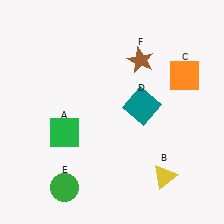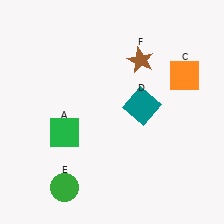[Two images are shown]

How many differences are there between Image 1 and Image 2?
There is 1 difference between the two images.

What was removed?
The yellow triangle (B) was removed in Image 2.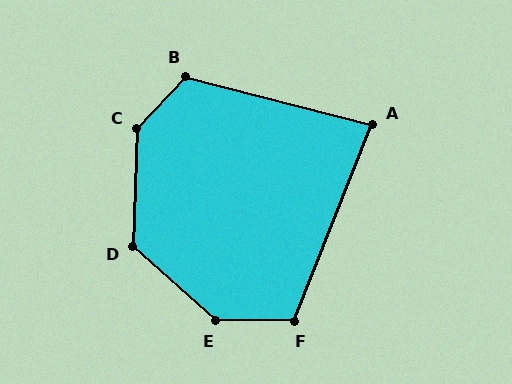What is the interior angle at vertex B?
Approximately 119 degrees (obtuse).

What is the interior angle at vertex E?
Approximately 138 degrees (obtuse).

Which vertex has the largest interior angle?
C, at approximately 139 degrees.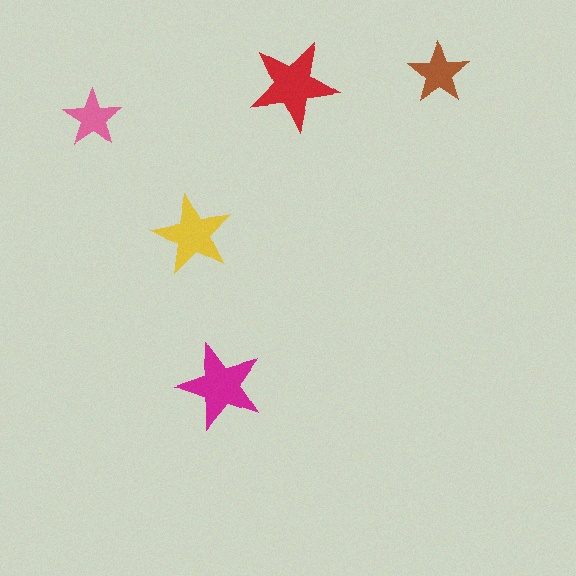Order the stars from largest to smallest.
the red one, the magenta one, the yellow one, the brown one, the pink one.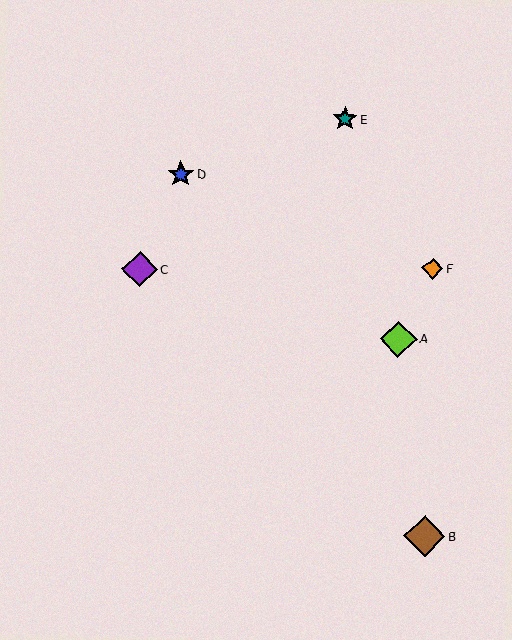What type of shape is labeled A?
Shape A is a lime diamond.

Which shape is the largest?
The brown diamond (labeled B) is the largest.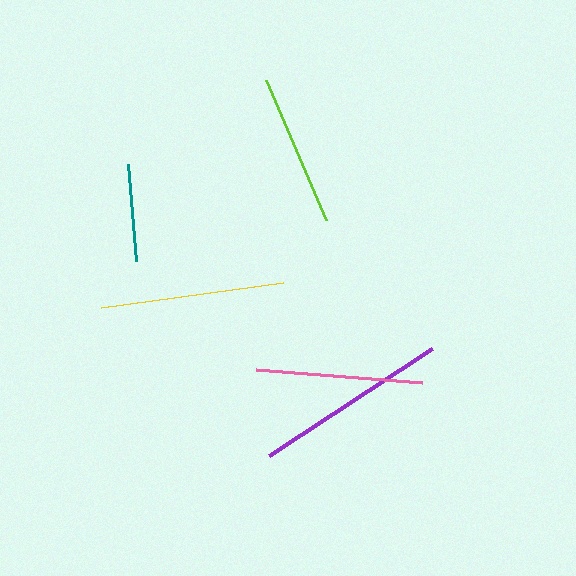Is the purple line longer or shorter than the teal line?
The purple line is longer than the teal line.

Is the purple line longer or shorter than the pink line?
The purple line is longer than the pink line.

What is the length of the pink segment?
The pink segment is approximately 166 pixels long.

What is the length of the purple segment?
The purple segment is approximately 195 pixels long.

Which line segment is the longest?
The purple line is the longest at approximately 195 pixels.